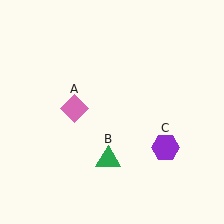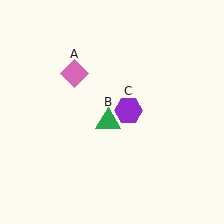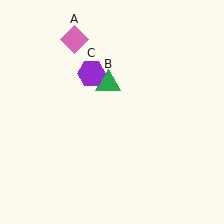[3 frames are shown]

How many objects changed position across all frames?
3 objects changed position: pink diamond (object A), green triangle (object B), purple hexagon (object C).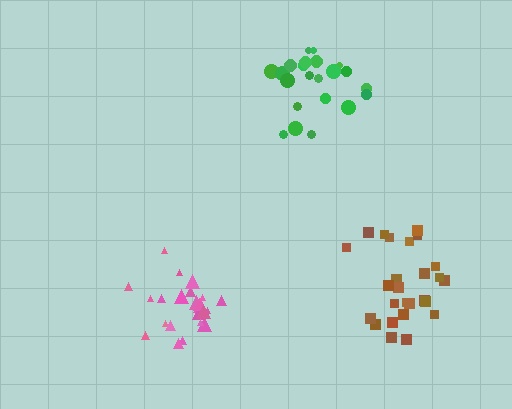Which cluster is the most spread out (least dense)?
Green.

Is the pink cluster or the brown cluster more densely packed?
Brown.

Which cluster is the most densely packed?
Brown.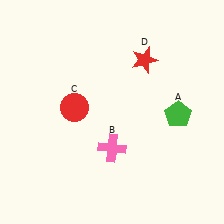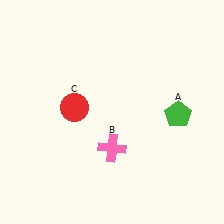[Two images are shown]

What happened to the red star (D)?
The red star (D) was removed in Image 2. It was in the top-right area of Image 1.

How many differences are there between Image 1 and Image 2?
There is 1 difference between the two images.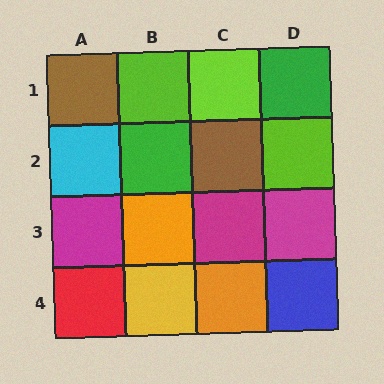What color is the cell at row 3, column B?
Orange.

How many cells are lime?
3 cells are lime.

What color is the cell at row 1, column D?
Green.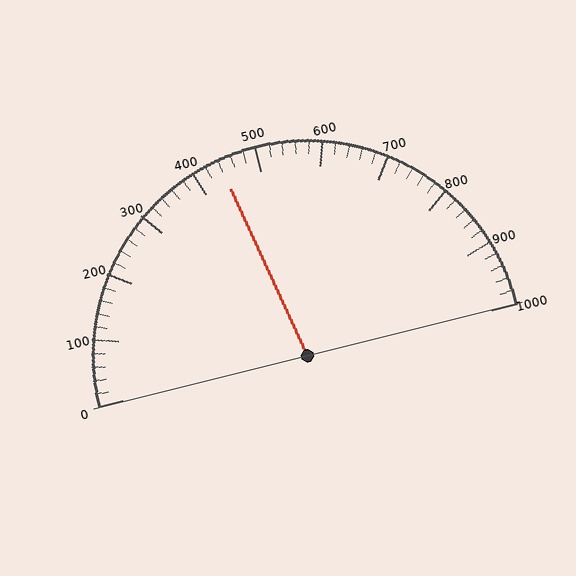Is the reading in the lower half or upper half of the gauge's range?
The reading is in the lower half of the range (0 to 1000).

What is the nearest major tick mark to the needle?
The nearest major tick mark is 400.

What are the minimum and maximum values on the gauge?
The gauge ranges from 0 to 1000.